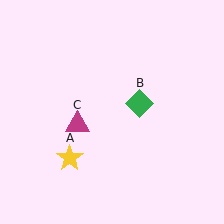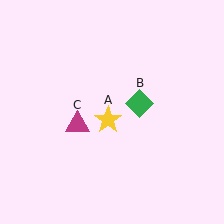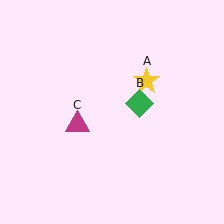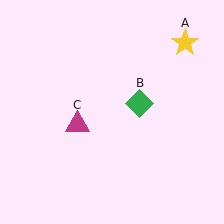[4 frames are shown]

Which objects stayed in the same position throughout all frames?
Green diamond (object B) and magenta triangle (object C) remained stationary.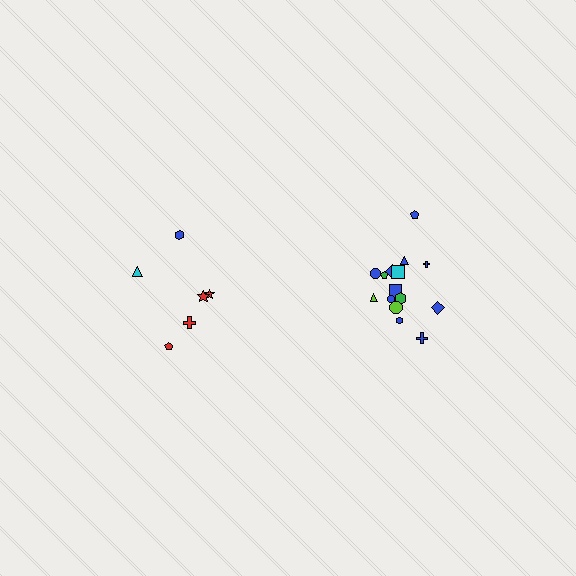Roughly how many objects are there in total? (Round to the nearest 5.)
Roughly 20 objects in total.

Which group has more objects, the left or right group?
The right group.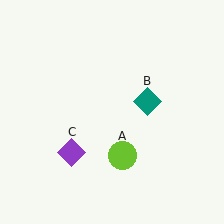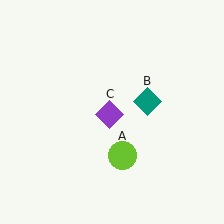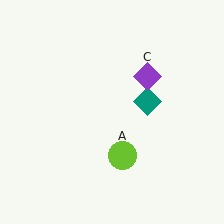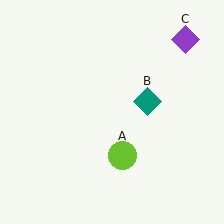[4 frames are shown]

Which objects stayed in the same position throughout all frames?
Lime circle (object A) and teal diamond (object B) remained stationary.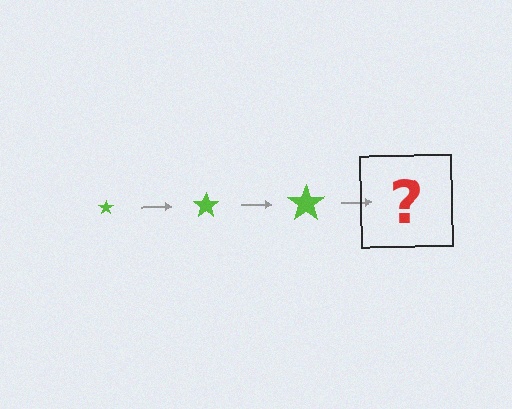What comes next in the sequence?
The next element should be a lime star, larger than the previous one.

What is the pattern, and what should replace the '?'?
The pattern is that the star gets progressively larger each step. The '?' should be a lime star, larger than the previous one.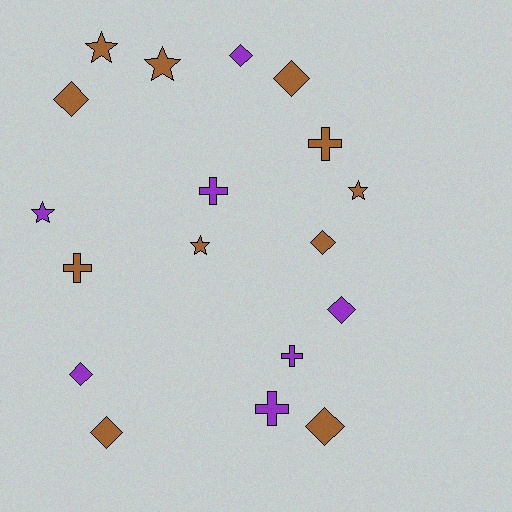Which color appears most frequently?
Brown, with 11 objects.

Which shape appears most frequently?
Diamond, with 8 objects.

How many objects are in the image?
There are 18 objects.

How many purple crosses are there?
There are 3 purple crosses.